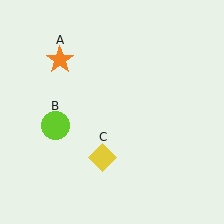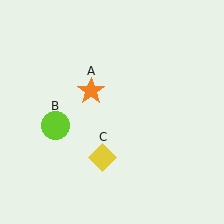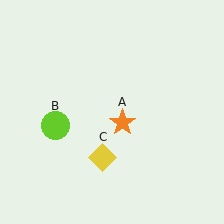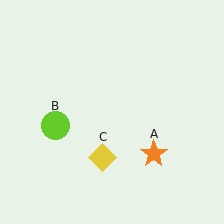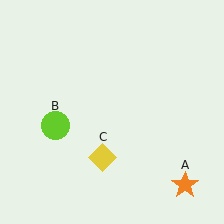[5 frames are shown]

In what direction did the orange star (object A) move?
The orange star (object A) moved down and to the right.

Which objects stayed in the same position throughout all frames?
Lime circle (object B) and yellow diamond (object C) remained stationary.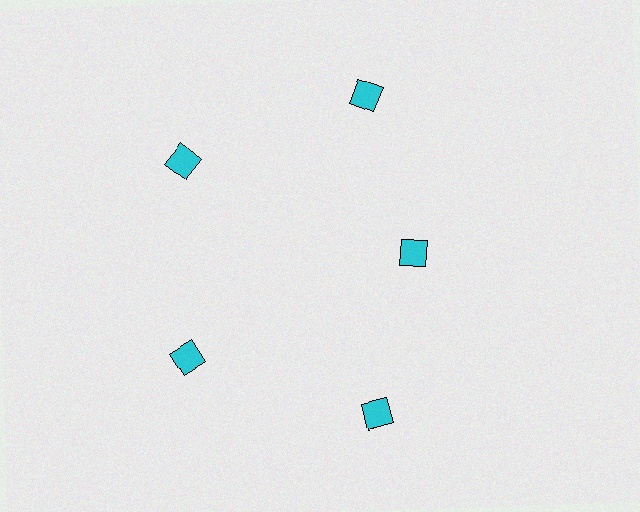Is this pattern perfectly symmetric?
No. The 5 cyan diamonds are arranged in a ring, but one element near the 3 o'clock position is pulled inward toward the center, breaking the 5-fold rotational symmetry.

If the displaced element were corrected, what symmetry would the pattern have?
It would have 5-fold rotational symmetry — the pattern would map onto itself every 72 degrees.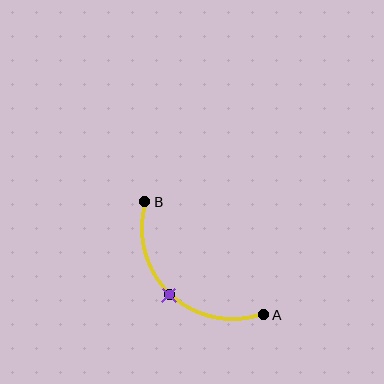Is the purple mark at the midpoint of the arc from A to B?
Yes. The purple mark lies on the arc at equal arc-length from both A and B — it is the arc midpoint.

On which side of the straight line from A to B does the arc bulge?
The arc bulges below and to the left of the straight line connecting A and B.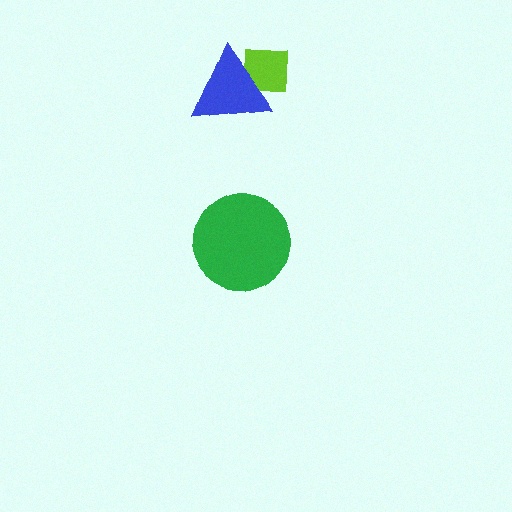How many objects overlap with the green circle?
0 objects overlap with the green circle.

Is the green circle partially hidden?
No, no other shape covers it.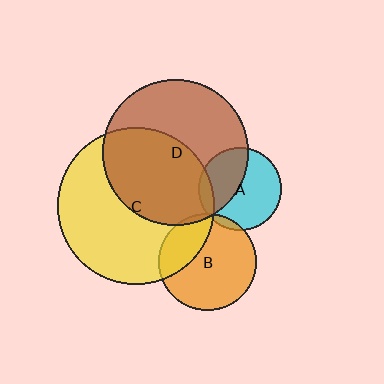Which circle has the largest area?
Circle C (yellow).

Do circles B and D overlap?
Yes.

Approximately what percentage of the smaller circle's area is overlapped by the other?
Approximately 5%.